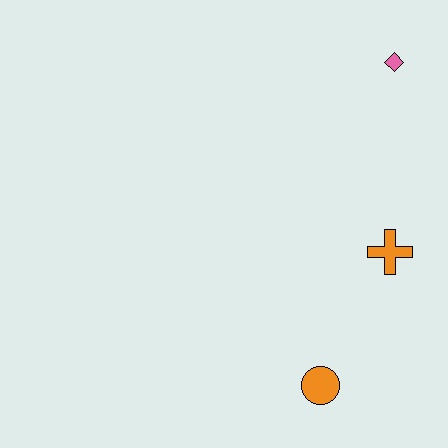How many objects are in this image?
There are 3 objects.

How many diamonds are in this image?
There is 1 diamond.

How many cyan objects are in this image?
There are no cyan objects.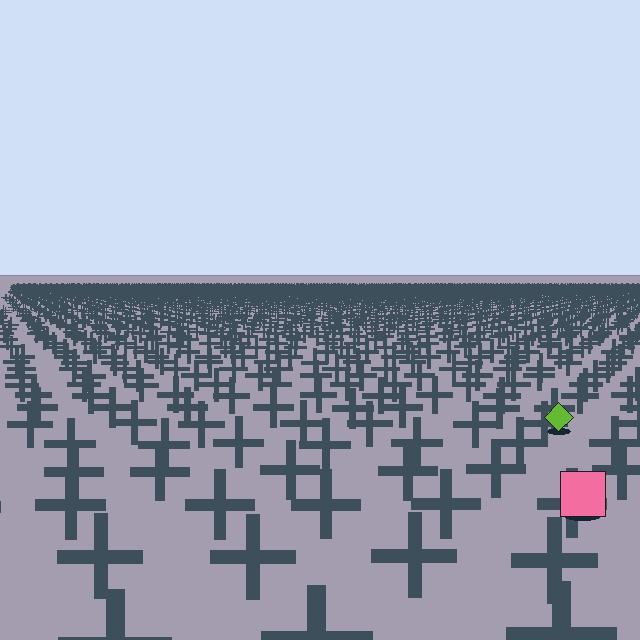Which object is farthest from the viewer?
The lime diamond is farthest from the viewer. It appears smaller and the ground texture around it is denser.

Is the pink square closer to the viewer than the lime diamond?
Yes. The pink square is closer — you can tell from the texture gradient: the ground texture is coarser near it.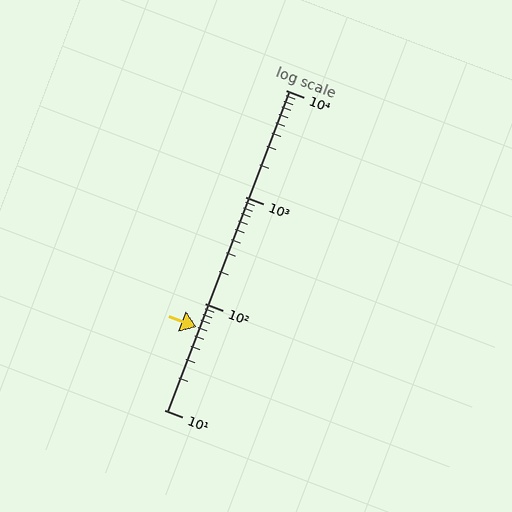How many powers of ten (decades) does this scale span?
The scale spans 3 decades, from 10 to 10000.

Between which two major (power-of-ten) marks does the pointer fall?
The pointer is between 10 and 100.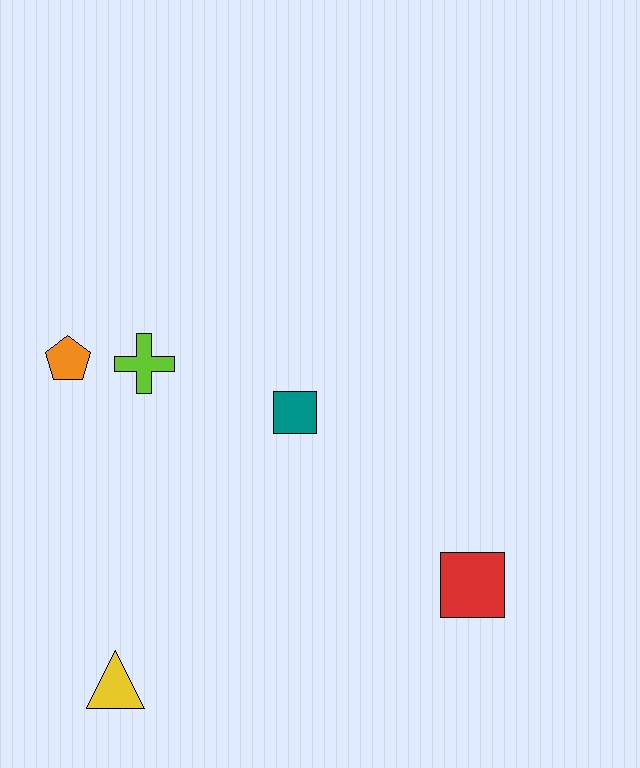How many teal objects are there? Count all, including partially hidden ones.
There is 1 teal object.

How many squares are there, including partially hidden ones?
There are 2 squares.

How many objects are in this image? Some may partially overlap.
There are 5 objects.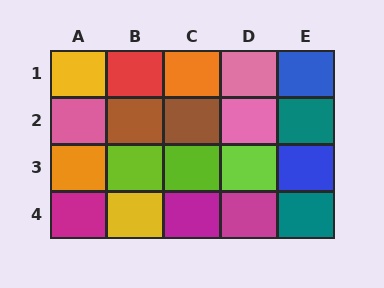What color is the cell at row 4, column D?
Magenta.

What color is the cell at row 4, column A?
Magenta.